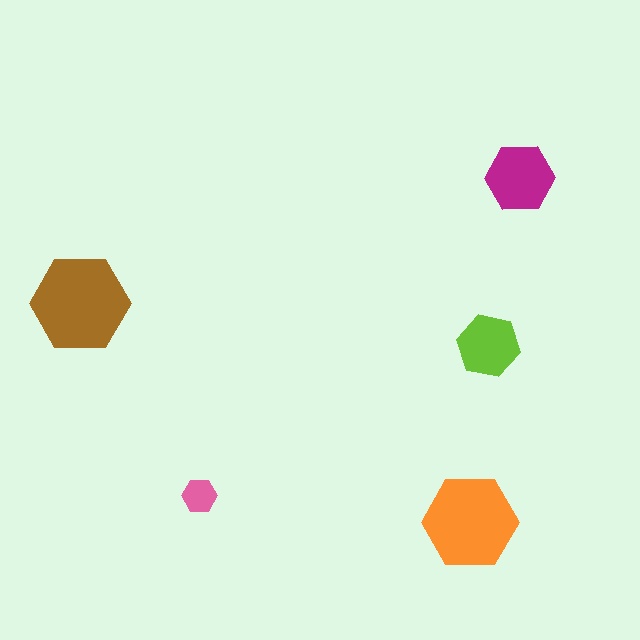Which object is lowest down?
The orange hexagon is bottommost.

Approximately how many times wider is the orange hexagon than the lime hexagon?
About 1.5 times wider.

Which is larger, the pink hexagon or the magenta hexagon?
The magenta one.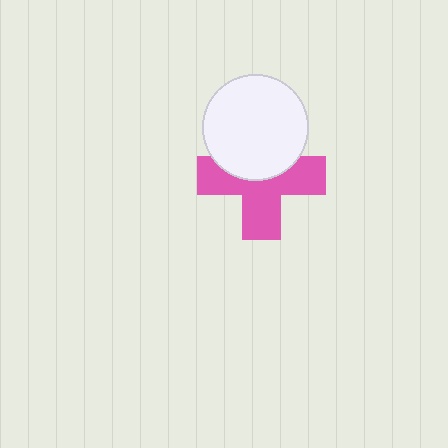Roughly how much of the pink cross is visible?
About half of it is visible (roughly 61%).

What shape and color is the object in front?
The object in front is a white circle.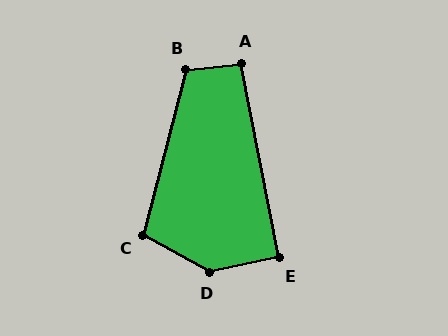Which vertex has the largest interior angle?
D, at approximately 139 degrees.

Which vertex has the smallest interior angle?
E, at approximately 91 degrees.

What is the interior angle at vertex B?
Approximately 110 degrees (obtuse).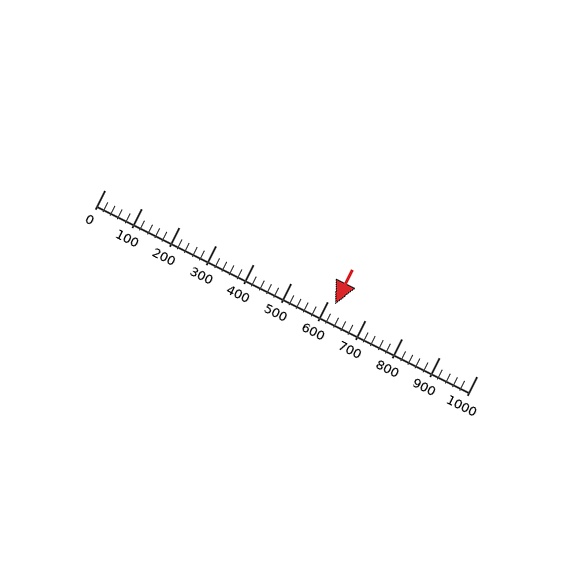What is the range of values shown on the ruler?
The ruler shows values from 0 to 1000.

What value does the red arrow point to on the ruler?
The red arrow points to approximately 620.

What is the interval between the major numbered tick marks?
The major tick marks are spaced 100 units apart.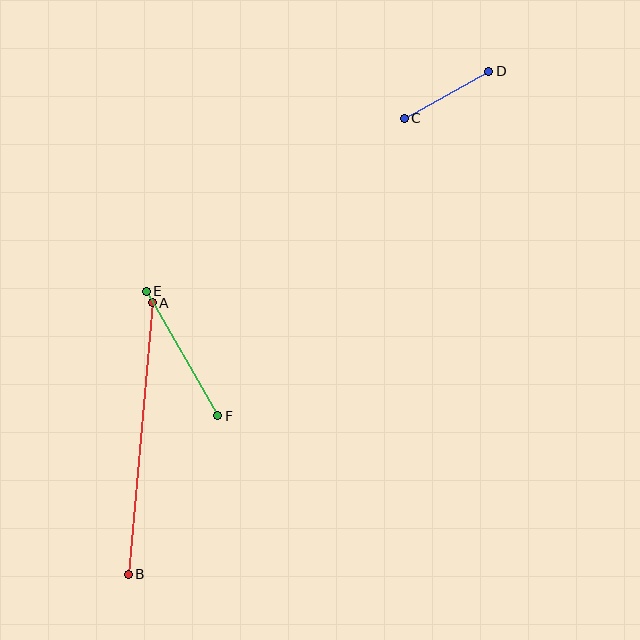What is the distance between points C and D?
The distance is approximately 97 pixels.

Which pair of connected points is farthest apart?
Points A and B are farthest apart.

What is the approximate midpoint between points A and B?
The midpoint is at approximately (140, 438) pixels.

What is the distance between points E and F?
The distance is approximately 143 pixels.